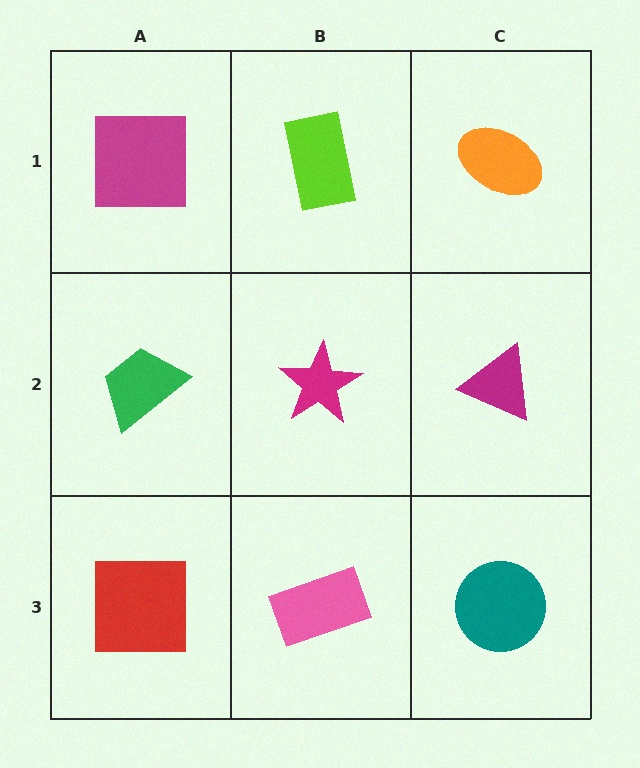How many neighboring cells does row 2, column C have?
3.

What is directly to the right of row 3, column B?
A teal circle.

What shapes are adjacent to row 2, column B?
A lime rectangle (row 1, column B), a pink rectangle (row 3, column B), a green trapezoid (row 2, column A), a magenta triangle (row 2, column C).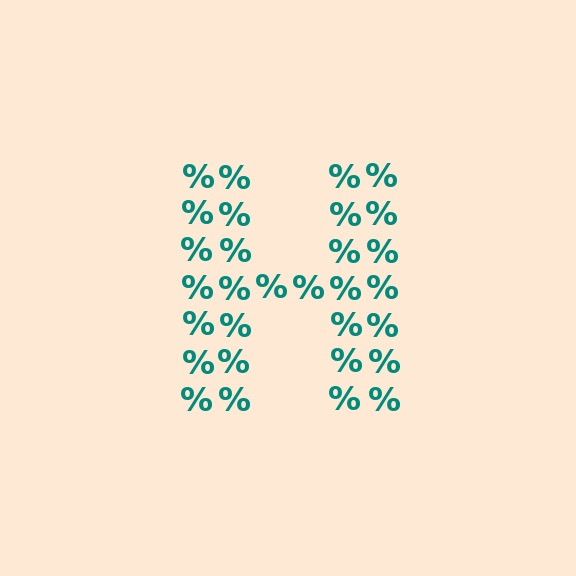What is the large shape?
The large shape is the letter H.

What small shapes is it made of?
It is made of small percent signs.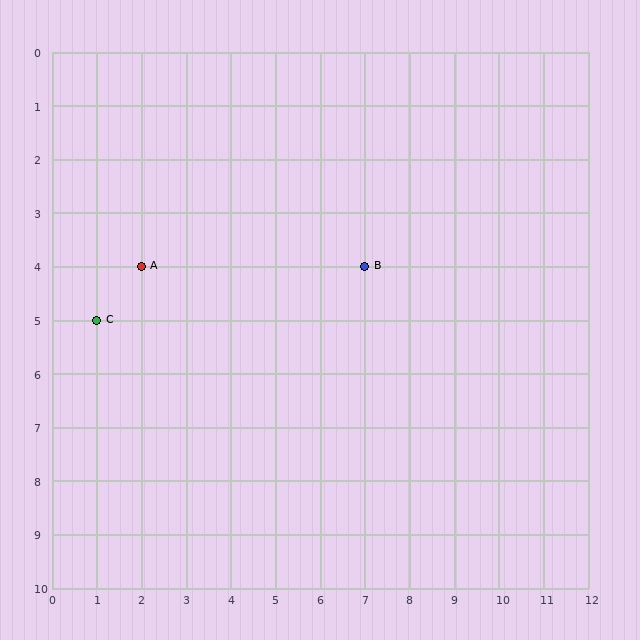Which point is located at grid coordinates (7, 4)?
Point B is at (7, 4).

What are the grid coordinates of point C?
Point C is at grid coordinates (1, 5).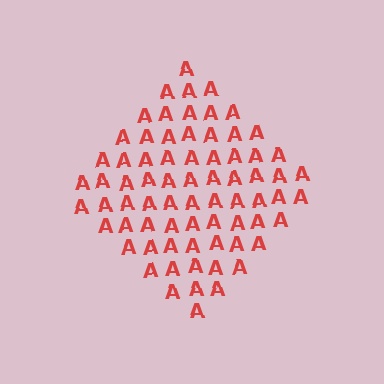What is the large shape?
The large shape is a diamond.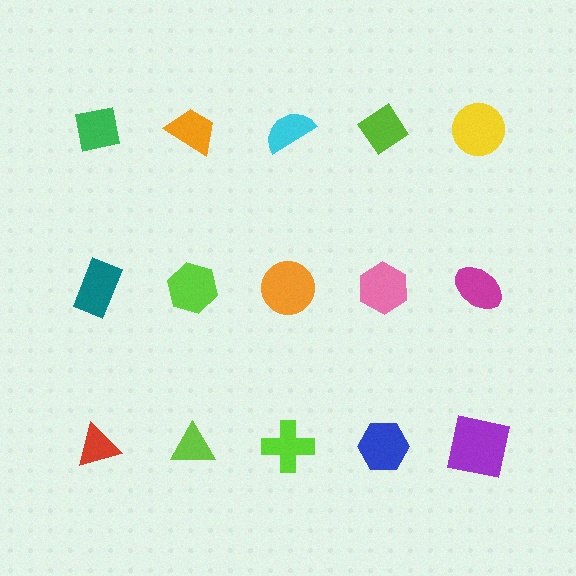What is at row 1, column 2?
An orange trapezoid.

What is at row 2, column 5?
A magenta ellipse.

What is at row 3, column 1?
A red triangle.